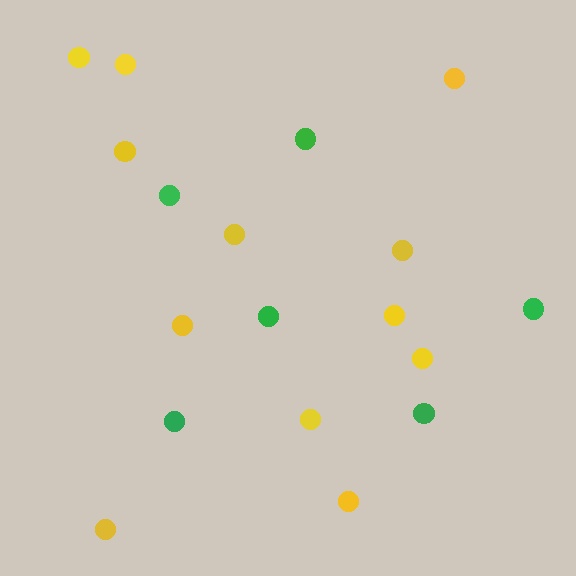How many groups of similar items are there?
There are 2 groups: one group of yellow circles (12) and one group of green circles (6).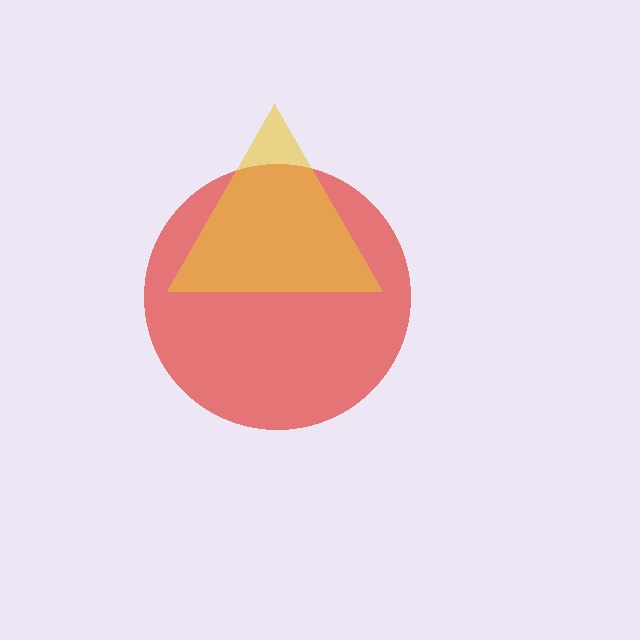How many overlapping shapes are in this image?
There are 2 overlapping shapes in the image.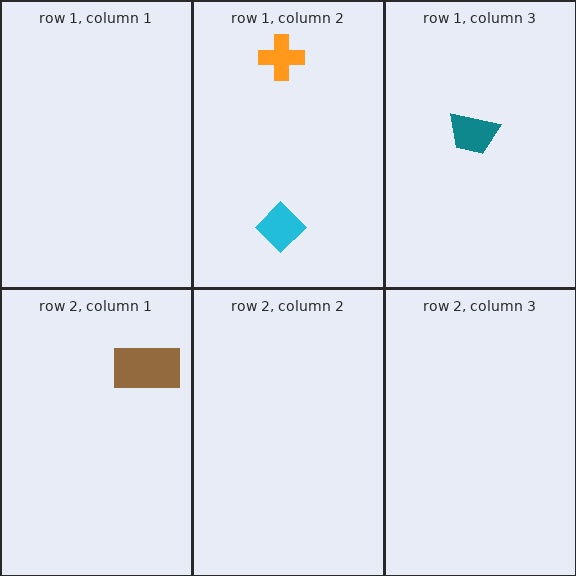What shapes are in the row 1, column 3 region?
The teal trapezoid.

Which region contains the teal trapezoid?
The row 1, column 3 region.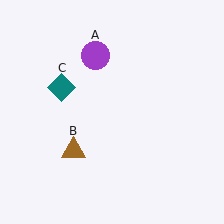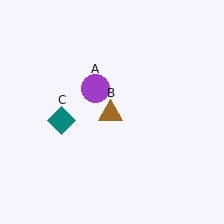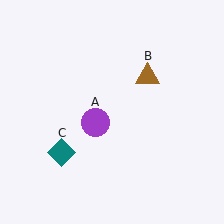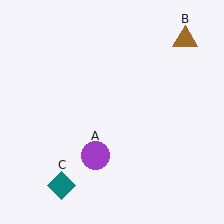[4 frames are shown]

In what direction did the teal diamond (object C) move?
The teal diamond (object C) moved down.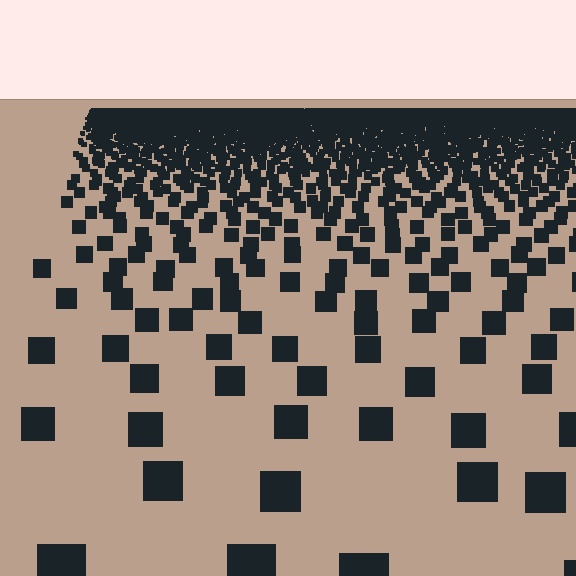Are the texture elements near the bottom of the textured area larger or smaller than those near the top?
Larger. Near the bottom, elements are closer to the viewer and appear at a bigger on-screen size.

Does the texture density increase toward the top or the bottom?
Density increases toward the top.